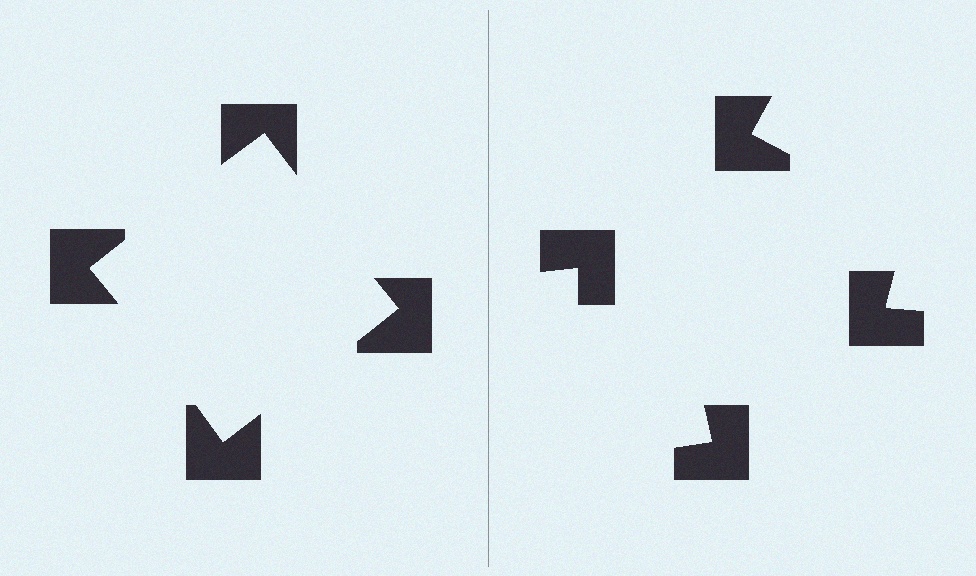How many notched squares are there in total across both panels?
8 — 4 on each side.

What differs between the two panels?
The notched squares are positioned identically on both sides; only the wedge orientations differ. On the left they align to a square; on the right they are misaligned.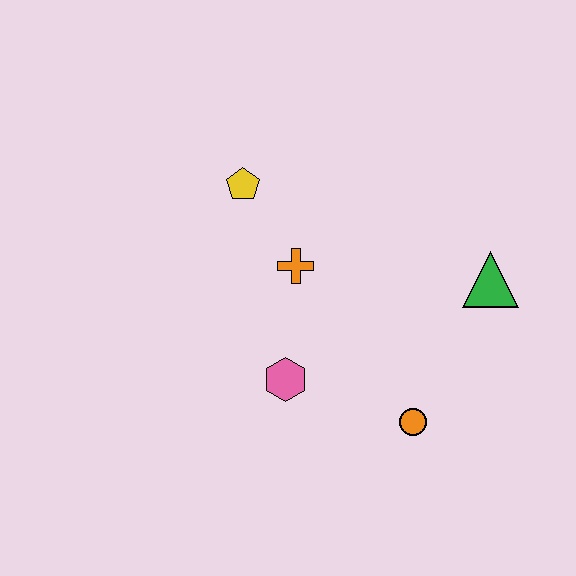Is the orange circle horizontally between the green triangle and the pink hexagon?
Yes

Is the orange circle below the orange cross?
Yes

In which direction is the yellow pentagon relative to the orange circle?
The yellow pentagon is above the orange circle.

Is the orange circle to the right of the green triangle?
No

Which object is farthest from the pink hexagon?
The green triangle is farthest from the pink hexagon.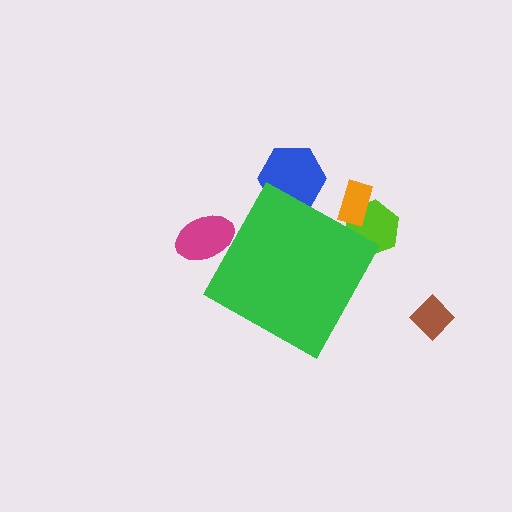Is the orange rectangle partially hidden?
Yes, the orange rectangle is partially hidden behind the green diamond.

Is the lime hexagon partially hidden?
Yes, the lime hexagon is partially hidden behind the green diamond.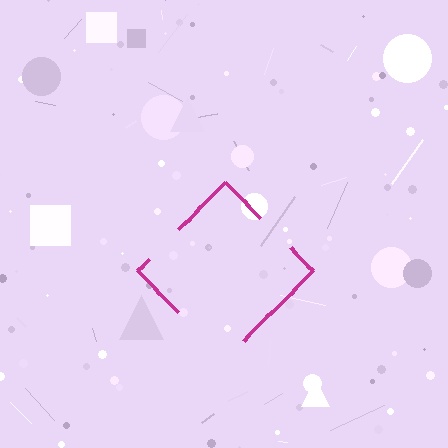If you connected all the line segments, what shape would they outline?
They would outline a diamond.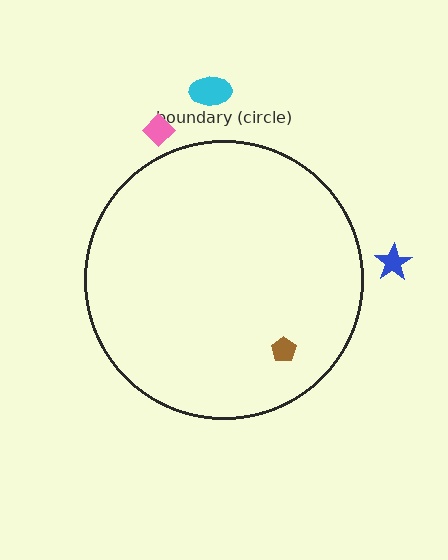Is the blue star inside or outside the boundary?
Outside.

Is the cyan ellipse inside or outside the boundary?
Outside.